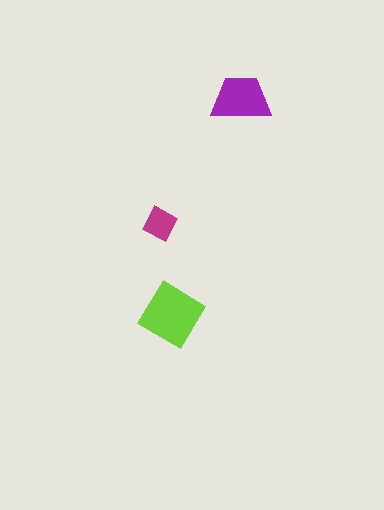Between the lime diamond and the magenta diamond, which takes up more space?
The lime diamond.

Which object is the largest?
The lime diamond.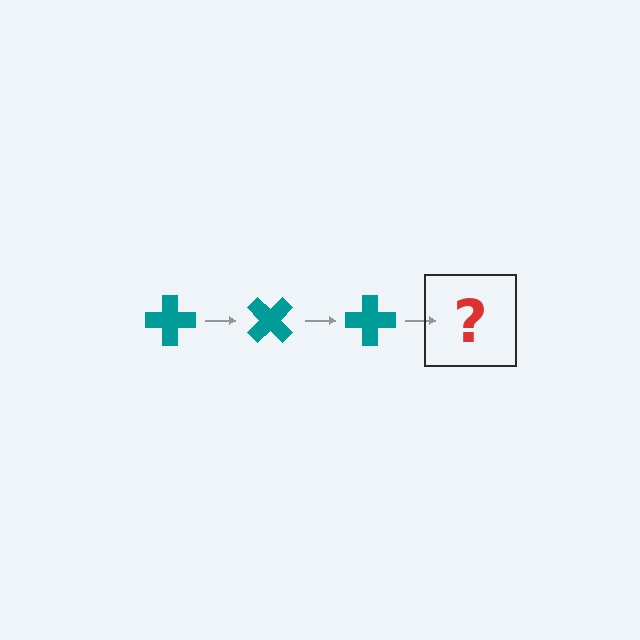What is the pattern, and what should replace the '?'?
The pattern is that the cross rotates 45 degrees each step. The '?' should be a teal cross rotated 135 degrees.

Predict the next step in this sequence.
The next step is a teal cross rotated 135 degrees.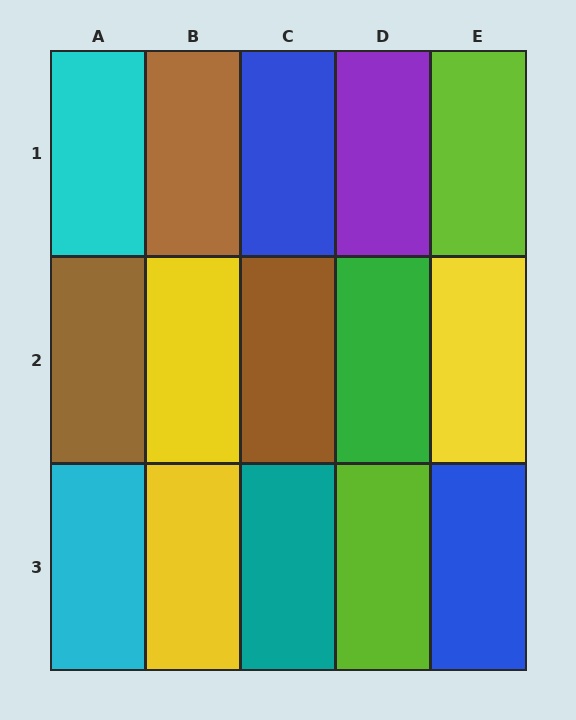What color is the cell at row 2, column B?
Yellow.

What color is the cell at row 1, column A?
Cyan.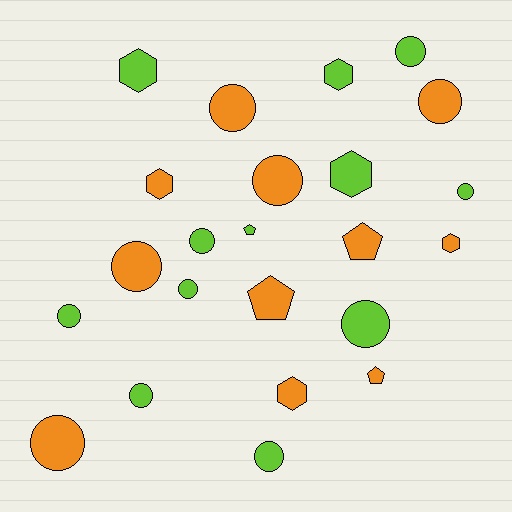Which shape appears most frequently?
Circle, with 13 objects.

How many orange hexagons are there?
There are 3 orange hexagons.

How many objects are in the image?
There are 23 objects.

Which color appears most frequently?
Lime, with 12 objects.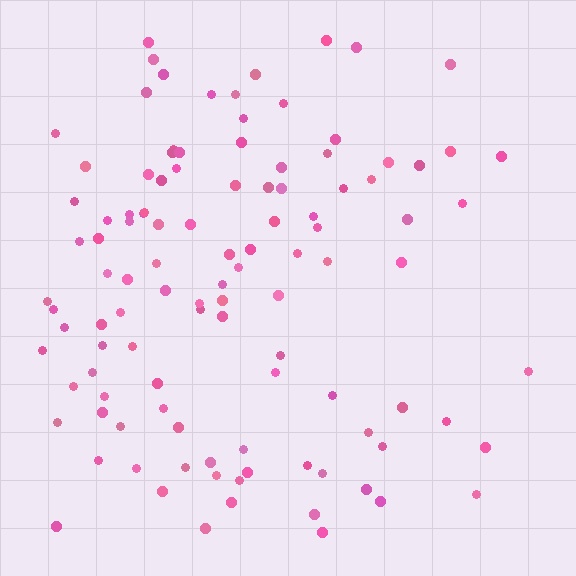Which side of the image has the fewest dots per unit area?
The right.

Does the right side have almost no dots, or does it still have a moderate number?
Still a moderate number, just noticeably fewer than the left.